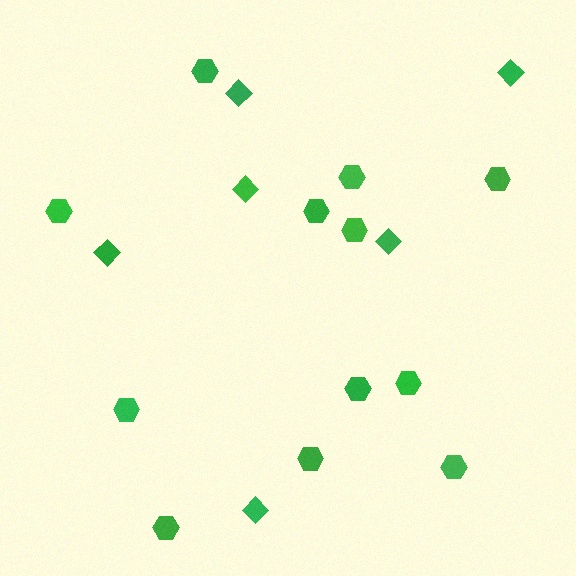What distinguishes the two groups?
There are 2 groups: one group of diamonds (6) and one group of hexagons (12).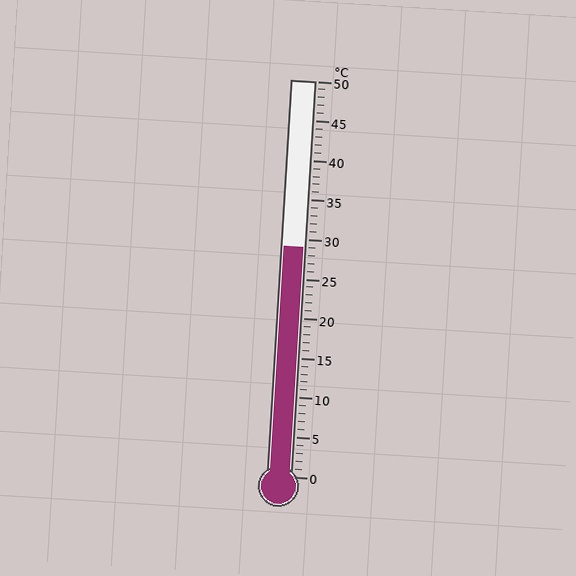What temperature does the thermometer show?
The thermometer shows approximately 29°C.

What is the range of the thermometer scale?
The thermometer scale ranges from 0°C to 50°C.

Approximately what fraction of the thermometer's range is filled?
The thermometer is filled to approximately 60% of its range.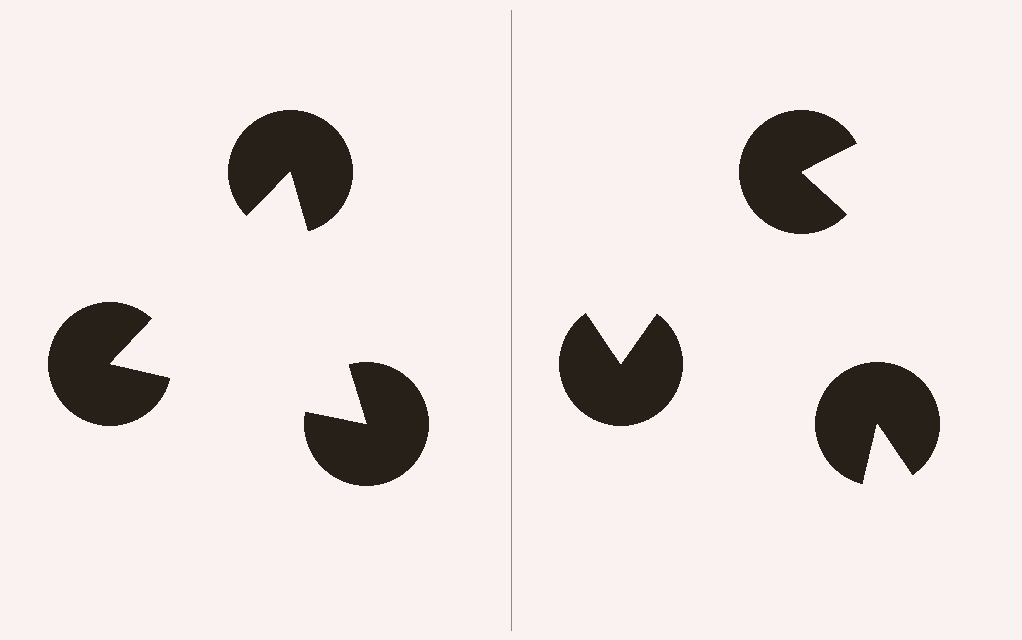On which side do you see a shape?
An illusory triangle appears on the left side. On the right side the wedge cuts are rotated, so no coherent shape forms.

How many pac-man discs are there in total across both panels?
6 — 3 on each side.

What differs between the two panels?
The pac-man discs are positioned identically on both sides; only the wedge orientations differ. On the left they align to a triangle; on the right they are misaligned.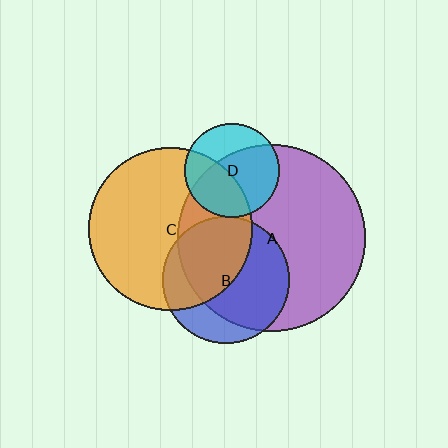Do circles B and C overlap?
Yes.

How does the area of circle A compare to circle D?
Approximately 3.9 times.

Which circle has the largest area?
Circle A (purple).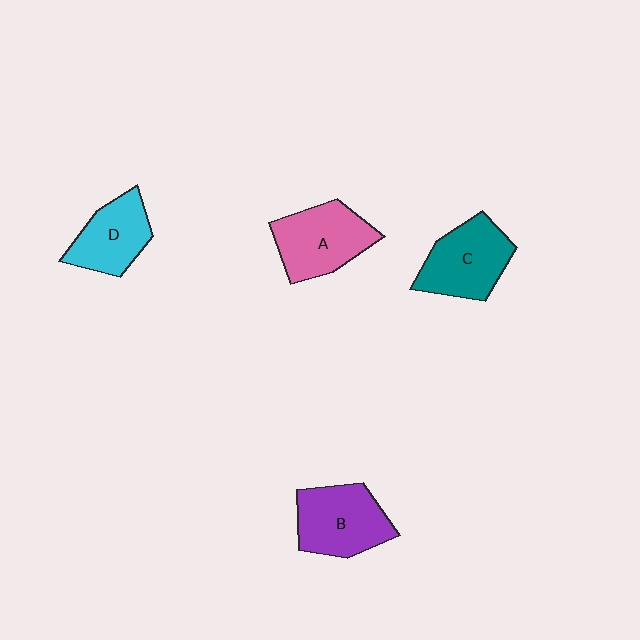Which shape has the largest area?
Shape A (pink).